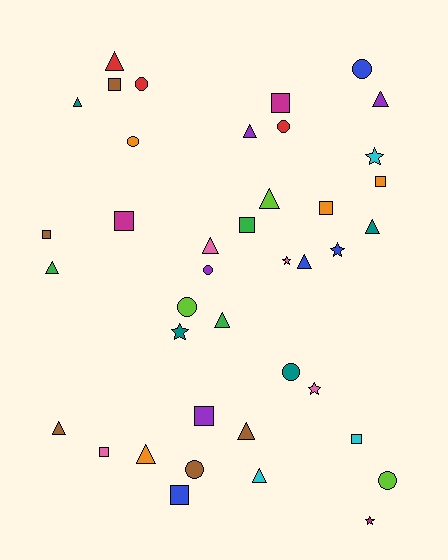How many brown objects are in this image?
There are 5 brown objects.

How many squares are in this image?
There are 11 squares.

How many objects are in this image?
There are 40 objects.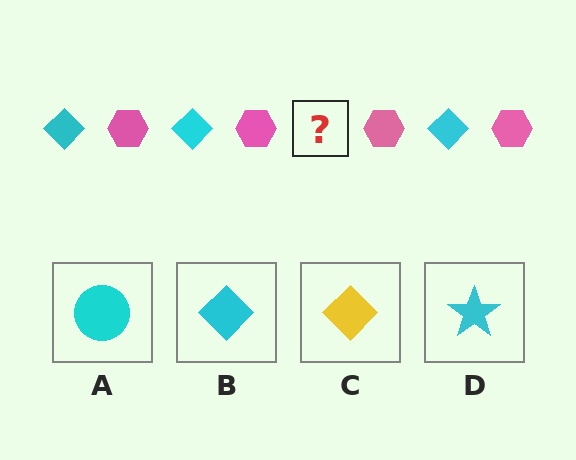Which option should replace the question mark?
Option B.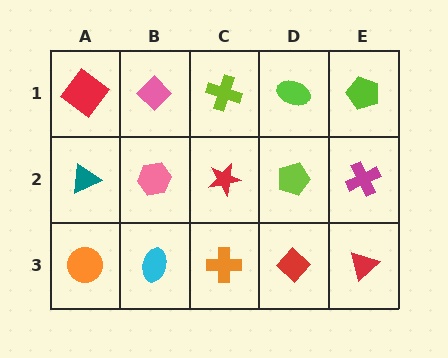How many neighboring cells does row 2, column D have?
4.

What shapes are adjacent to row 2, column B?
A pink diamond (row 1, column B), a cyan ellipse (row 3, column B), a teal triangle (row 2, column A), a red star (row 2, column C).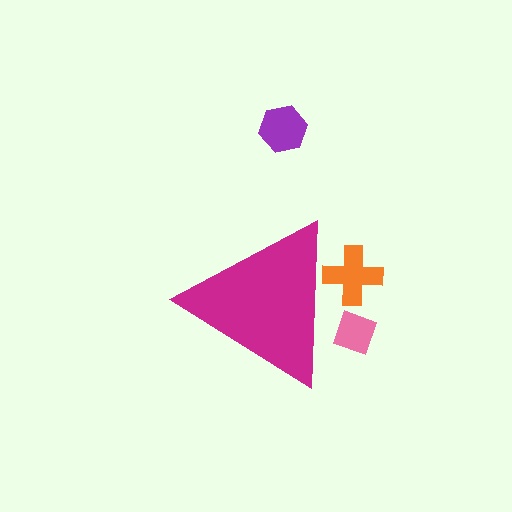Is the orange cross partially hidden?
Yes, the orange cross is partially hidden behind the magenta triangle.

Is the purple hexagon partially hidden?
No, the purple hexagon is fully visible.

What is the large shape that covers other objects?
A magenta triangle.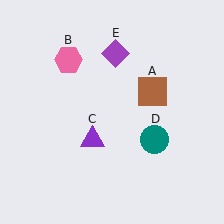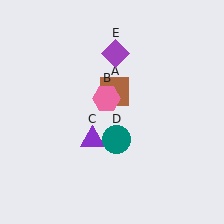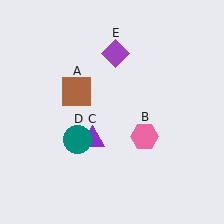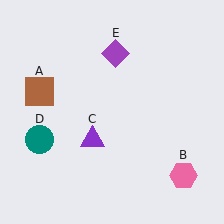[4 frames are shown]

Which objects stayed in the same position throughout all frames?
Purple triangle (object C) and purple diamond (object E) remained stationary.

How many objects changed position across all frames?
3 objects changed position: brown square (object A), pink hexagon (object B), teal circle (object D).